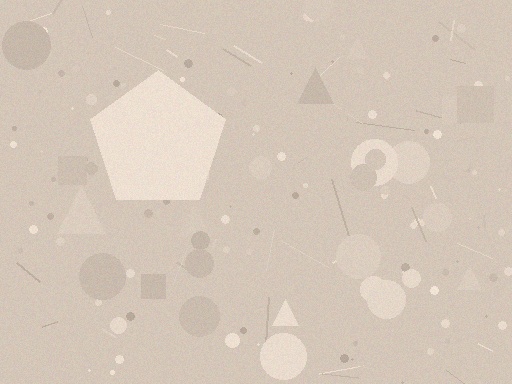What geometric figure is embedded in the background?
A pentagon is embedded in the background.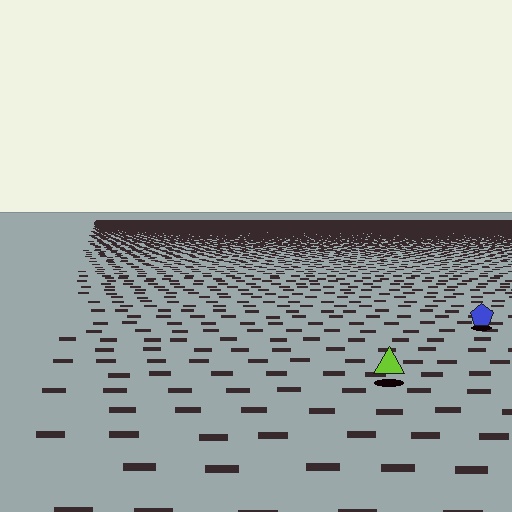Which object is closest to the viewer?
The lime triangle is closest. The texture marks near it are larger and more spread out.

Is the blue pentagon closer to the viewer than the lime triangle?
No. The lime triangle is closer — you can tell from the texture gradient: the ground texture is coarser near it.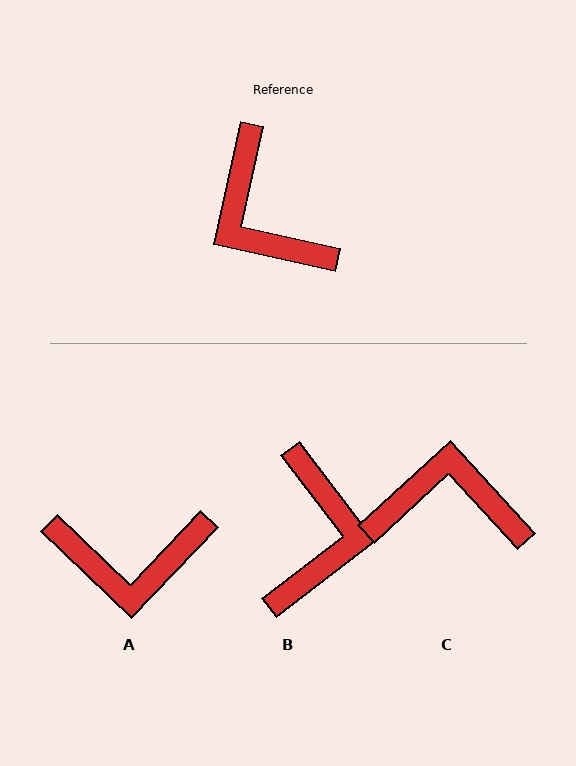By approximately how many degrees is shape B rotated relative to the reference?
Approximately 140 degrees counter-clockwise.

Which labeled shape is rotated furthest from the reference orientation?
B, about 140 degrees away.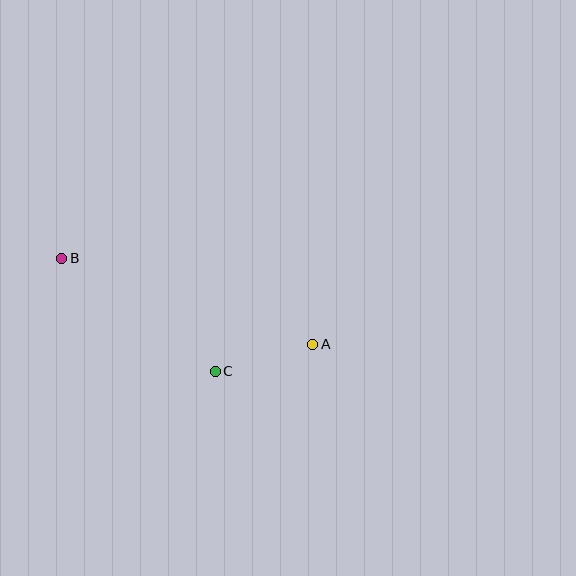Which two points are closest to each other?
Points A and C are closest to each other.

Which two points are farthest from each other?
Points A and B are farthest from each other.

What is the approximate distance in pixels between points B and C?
The distance between B and C is approximately 191 pixels.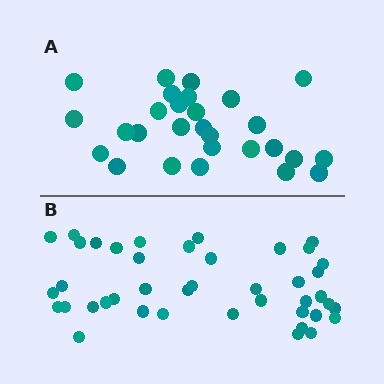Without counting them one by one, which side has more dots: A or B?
Region B (the bottom region) has more dots.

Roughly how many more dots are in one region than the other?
Region B has approximately 15 more dots than region A.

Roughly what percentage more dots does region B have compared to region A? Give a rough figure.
About 50% more.